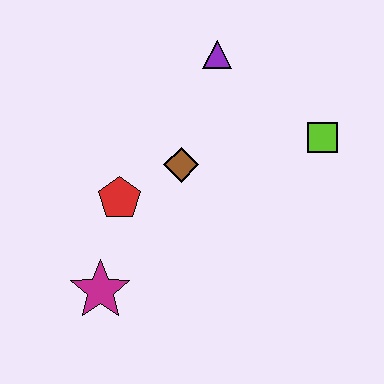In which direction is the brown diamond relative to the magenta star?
The brown diamond is above the magenta star.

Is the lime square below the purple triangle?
Yes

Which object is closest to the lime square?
The purple triangle is closest to the lime square.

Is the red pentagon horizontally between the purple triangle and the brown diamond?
No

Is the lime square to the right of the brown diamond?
Yes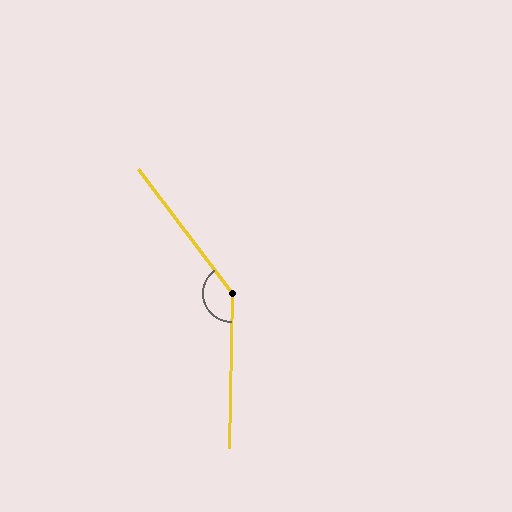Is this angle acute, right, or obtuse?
It is obtuse.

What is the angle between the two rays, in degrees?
Approximately 142 degrees.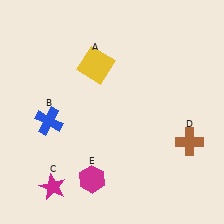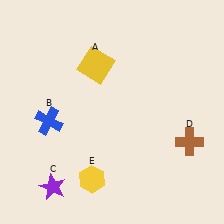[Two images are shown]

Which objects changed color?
C changed from magenta to purple. E changed from magenta to yellow.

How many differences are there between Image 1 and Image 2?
There are 2 differences between the two images.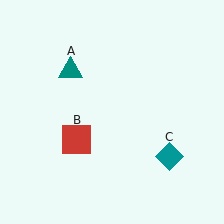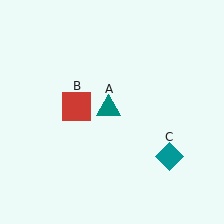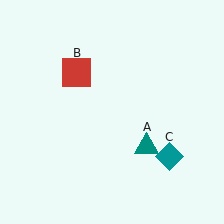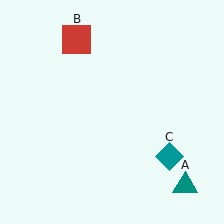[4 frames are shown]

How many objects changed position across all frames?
2 objects changed position: teal triangle (object A), red square (object B).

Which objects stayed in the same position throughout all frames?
Teal diamond (object C) remained stationary.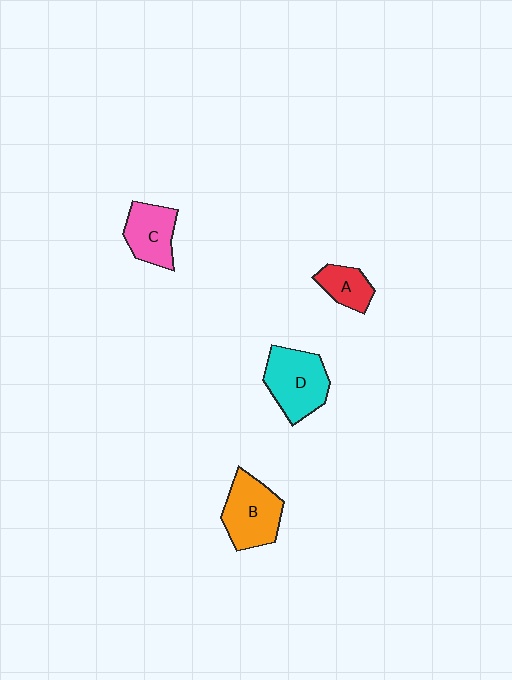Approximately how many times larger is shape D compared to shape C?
Approximately 1.3 times.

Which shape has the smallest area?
Shape A (red).